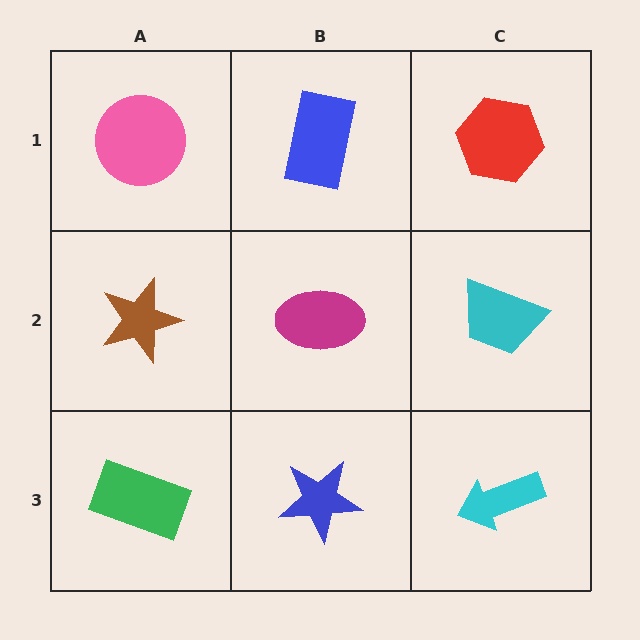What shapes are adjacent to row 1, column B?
A magenta ellipse (row 2, column B), a pink circle (row 1, column A), a red hexagon (row 1, column C).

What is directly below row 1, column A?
A brown star.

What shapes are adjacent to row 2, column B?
A blue rectangle (row 1, column B), a blue star (row 3, column B), a brown star (row 2, column A), a cyan trapezoid (row 2, column C).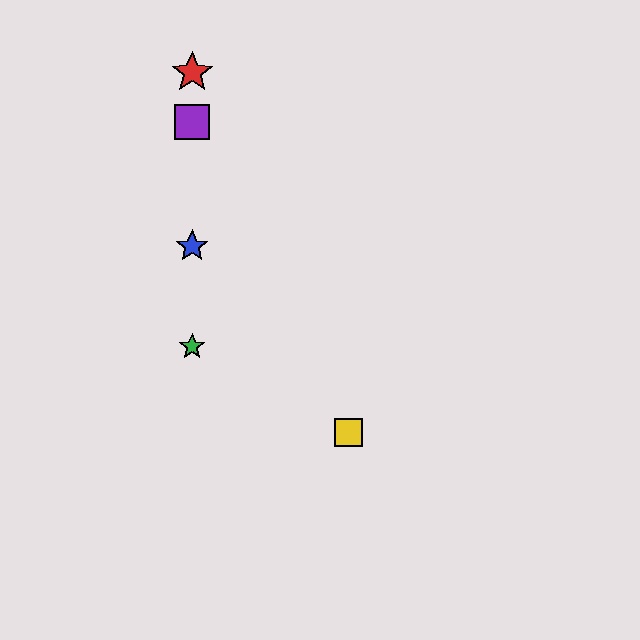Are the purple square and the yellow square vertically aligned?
No, the purple square is at x≈192 and the yellow square is at x≈348.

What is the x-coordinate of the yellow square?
The yellow square is at x≈348.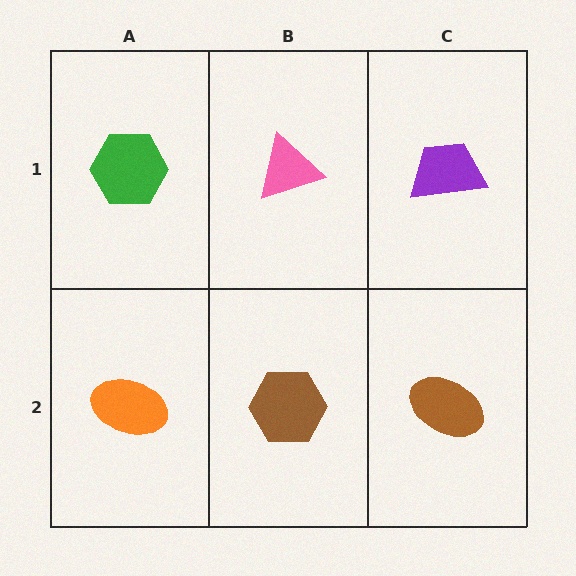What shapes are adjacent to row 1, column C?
A brown ellipse (row 2, column C), a pink triangle (row 1, column B).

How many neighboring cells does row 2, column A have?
2.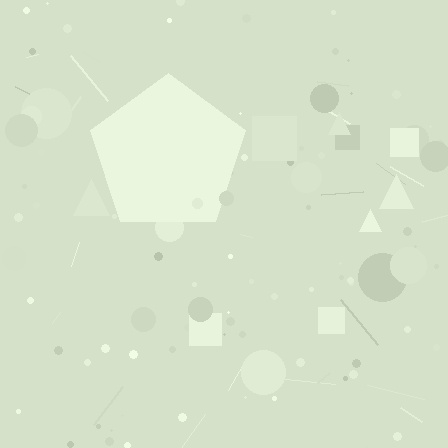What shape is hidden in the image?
A pentagon is hidden in the image.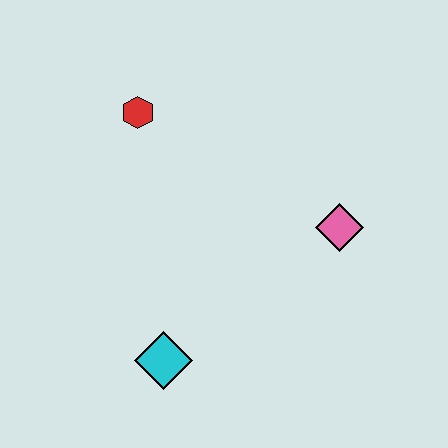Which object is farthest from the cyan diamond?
The red hexagon is farthest from the cyan diamond.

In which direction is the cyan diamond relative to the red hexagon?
The cyan diamond is below the red hexagon.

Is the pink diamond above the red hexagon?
No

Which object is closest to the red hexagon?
The pink diamond is closest to the red hexagon.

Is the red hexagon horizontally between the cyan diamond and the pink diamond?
No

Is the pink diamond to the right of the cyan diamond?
Yes